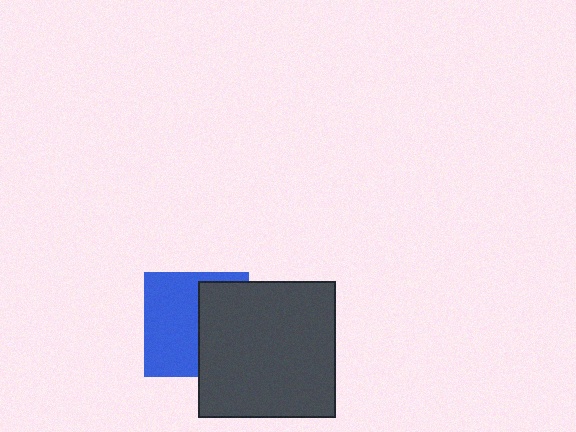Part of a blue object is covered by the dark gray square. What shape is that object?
It is a square.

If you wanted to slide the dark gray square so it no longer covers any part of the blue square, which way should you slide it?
Slide it right — that is the most direct way to separate the two shapes.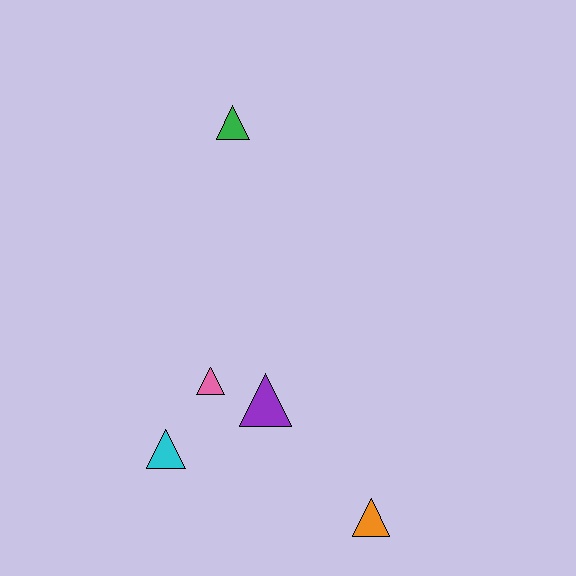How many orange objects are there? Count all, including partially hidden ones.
There is 1 orange object.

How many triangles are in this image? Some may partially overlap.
There are 5 triangles.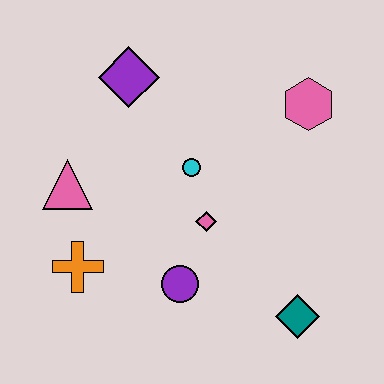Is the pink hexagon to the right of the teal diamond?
Yes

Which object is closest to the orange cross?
The pink triangle is closest to the orange cross.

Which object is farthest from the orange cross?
The pink hexagon is farthest from the orange cross.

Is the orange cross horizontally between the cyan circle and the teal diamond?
No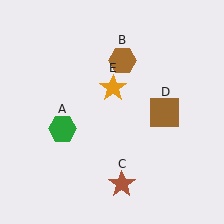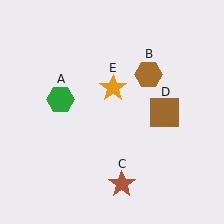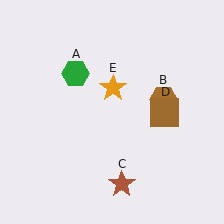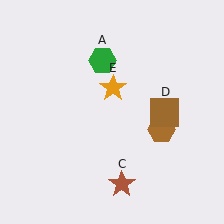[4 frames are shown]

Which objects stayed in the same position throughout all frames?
Brown star (object C) and brown square (object D) and orange star (object E) remained stationary.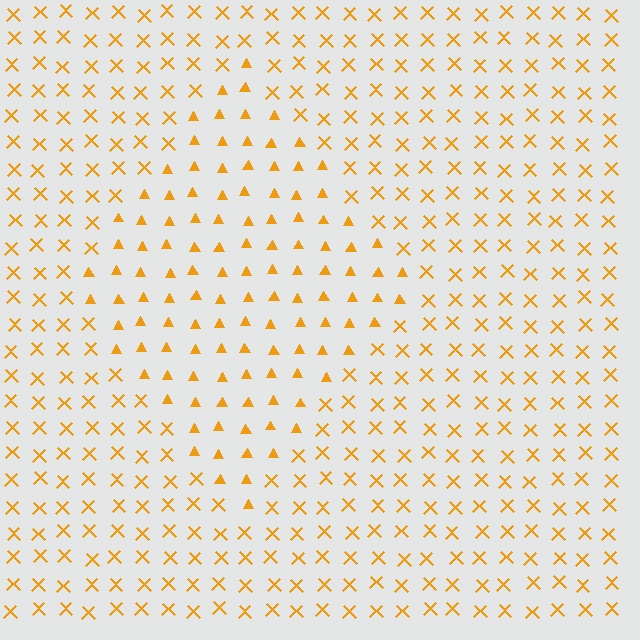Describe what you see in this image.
The image is filled with small orange elements arranged in a uniform grid. A diamond-shaped region contains triangles, while the surrounding area contains X marks. The boundary is defined purely by the change in element shape.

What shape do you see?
I see a diamond.